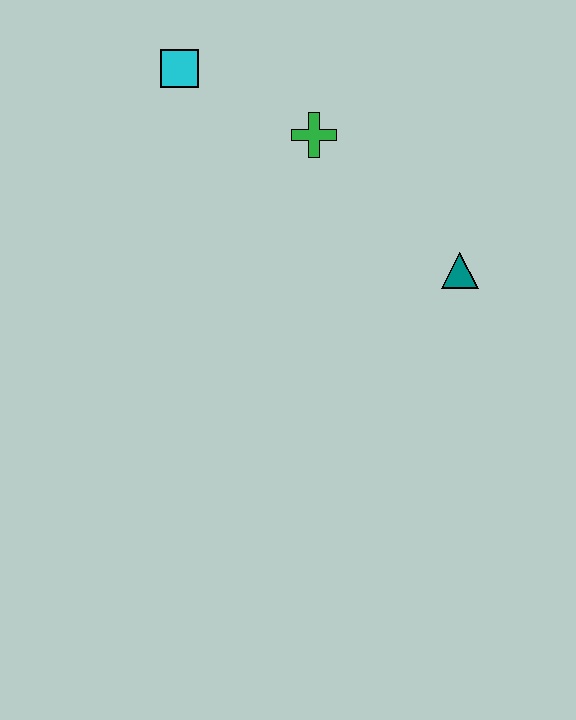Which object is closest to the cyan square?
The green cross is closest to the cyan square.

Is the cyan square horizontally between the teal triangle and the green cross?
No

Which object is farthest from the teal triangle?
The cyan square is farthest from the teal triangle.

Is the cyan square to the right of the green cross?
No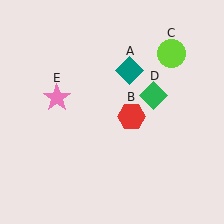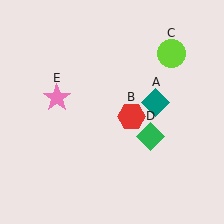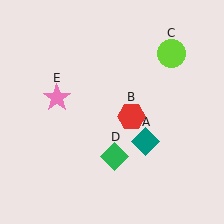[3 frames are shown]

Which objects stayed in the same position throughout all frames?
Red hexagon (object B) and lime circle (object C) and pink star (object E) remained stationary.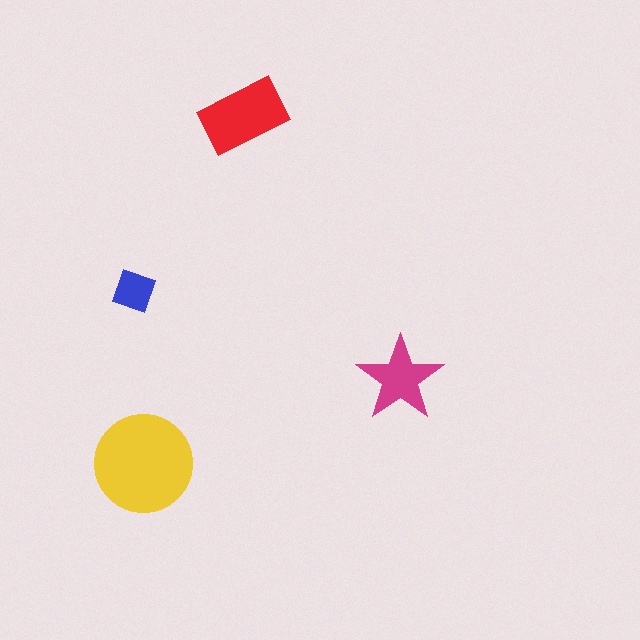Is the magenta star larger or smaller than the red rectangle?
Smaller.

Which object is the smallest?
The blue square.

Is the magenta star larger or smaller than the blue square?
Larger.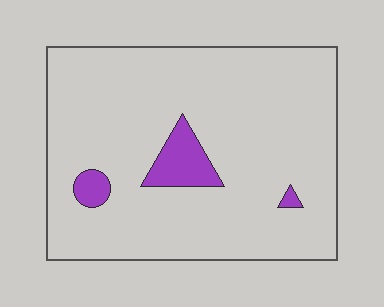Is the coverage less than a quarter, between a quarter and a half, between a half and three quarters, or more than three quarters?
Less than a quarter.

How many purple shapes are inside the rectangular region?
3.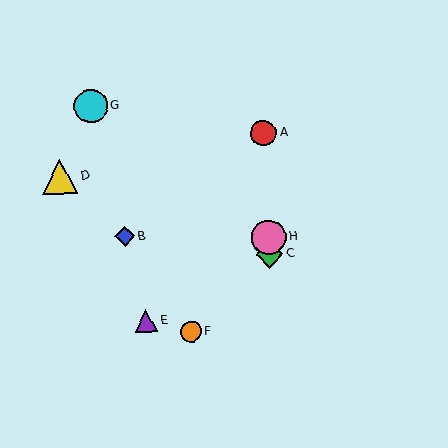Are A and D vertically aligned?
No, A is at x≈264 and D is at x≈60.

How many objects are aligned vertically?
3 objects (A, C, H) are aligned vertically.